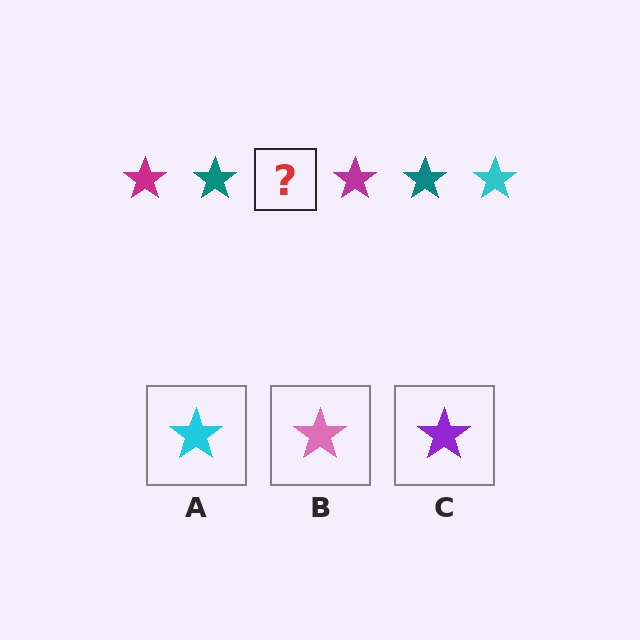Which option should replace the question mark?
Option A.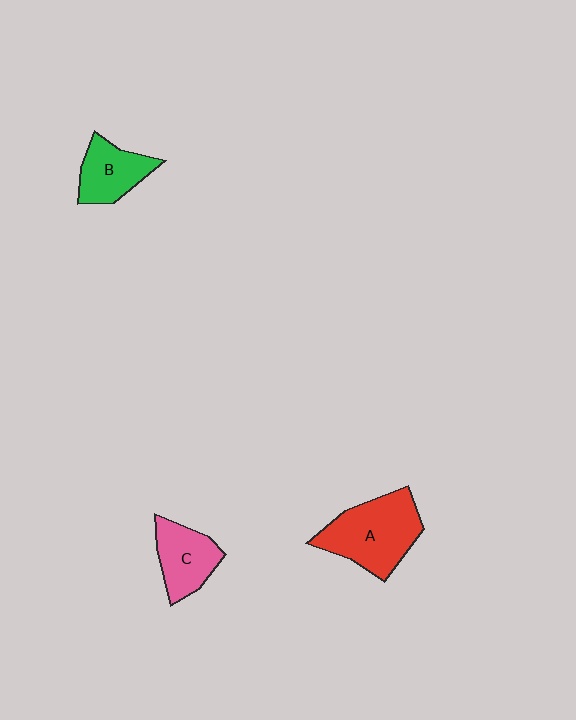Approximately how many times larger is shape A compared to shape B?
Approximately 1.7 times.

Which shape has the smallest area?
Shape B (green).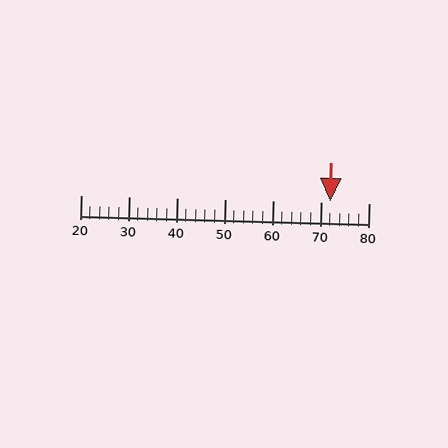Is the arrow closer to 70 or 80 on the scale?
The arrow is closer to 70.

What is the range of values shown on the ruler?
The ruler shows values from 20 to 80.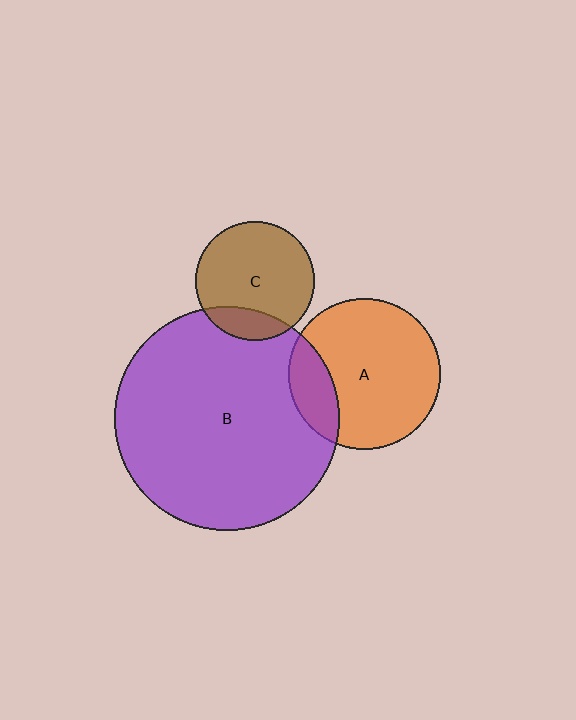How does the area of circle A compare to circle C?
Approximately 1.6 times.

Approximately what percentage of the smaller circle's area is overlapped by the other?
Approximately 20%.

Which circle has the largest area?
Circle B (purple).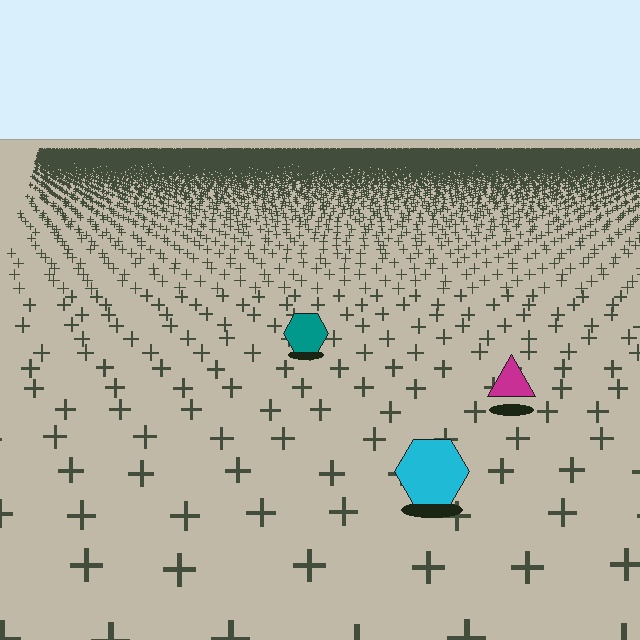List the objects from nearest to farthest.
From nearest to farthest: the cyan hexagon, the magenta triangle, the teal hexagon.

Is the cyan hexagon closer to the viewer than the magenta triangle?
Yes. The cyan hexagon is closer — you can tell from the texture gradient: the ground texture is coarser near it.